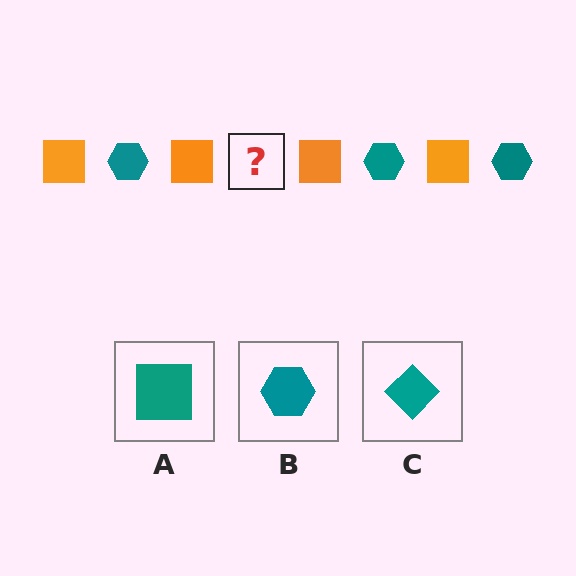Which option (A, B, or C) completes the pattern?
B.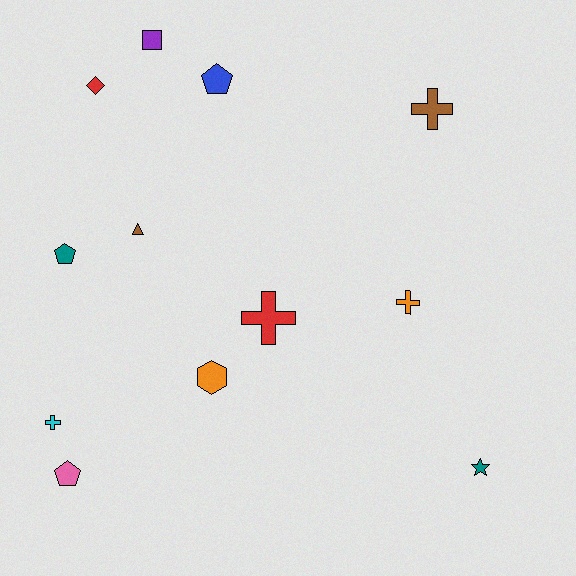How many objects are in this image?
There are 12 objects.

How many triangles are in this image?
There is 1 triangle.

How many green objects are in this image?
There are no green objects.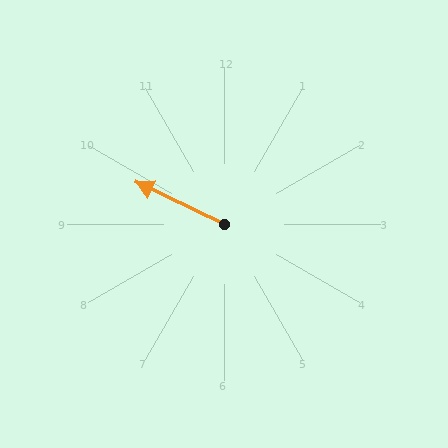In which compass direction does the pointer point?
Northwest.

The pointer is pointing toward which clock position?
Roughly 10 o'clock.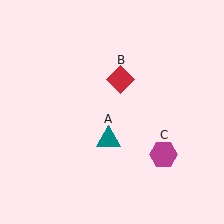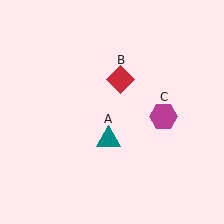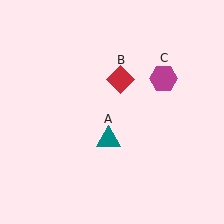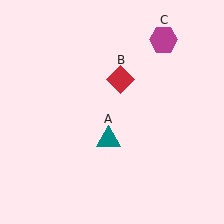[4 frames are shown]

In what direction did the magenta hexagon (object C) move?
The magenta hexagon (object C) moved up.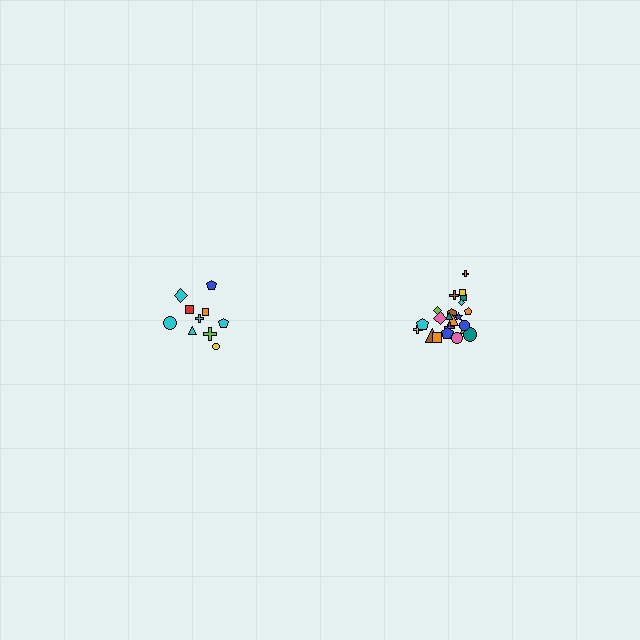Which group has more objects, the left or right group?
The right group.